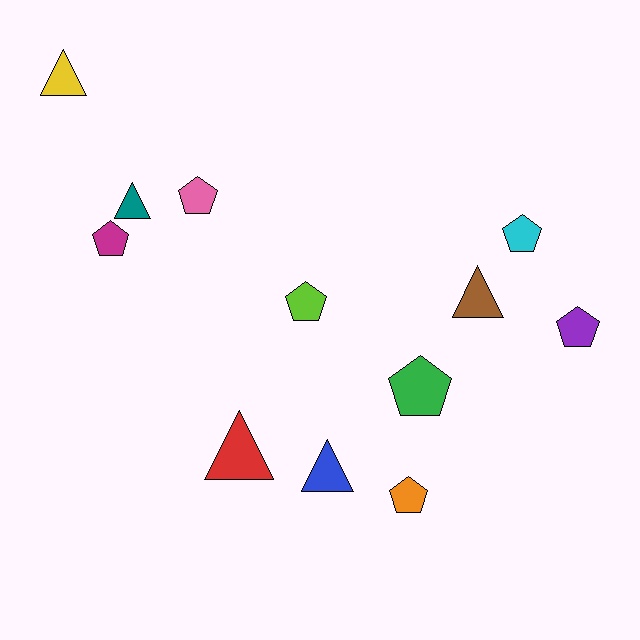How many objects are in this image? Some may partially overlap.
There are 12 objects.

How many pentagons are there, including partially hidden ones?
There are 7 pentagons.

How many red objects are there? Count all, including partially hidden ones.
There is 1 red object.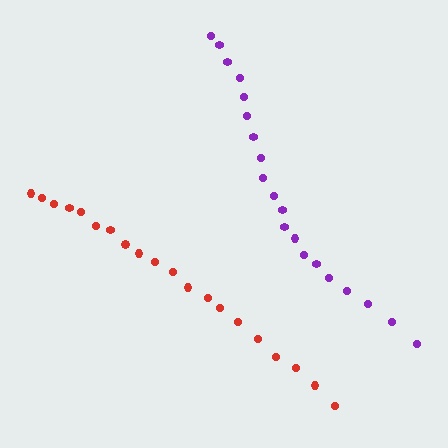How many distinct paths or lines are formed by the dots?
There are 2 distinct paths.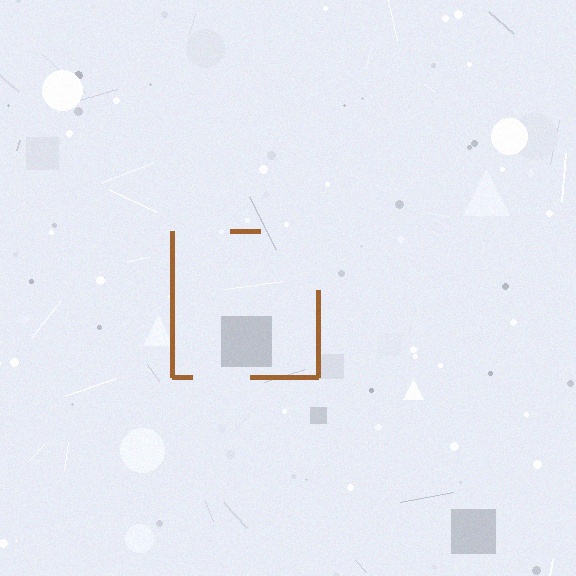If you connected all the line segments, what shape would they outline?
They would outline a square.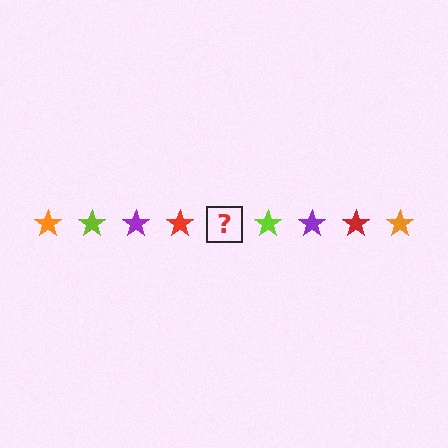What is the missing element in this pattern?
The missing element is an orange star.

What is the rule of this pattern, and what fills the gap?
The rule is that the pattern cycles through orange, lime, purple, red stars. The gap should be filled with an orange star.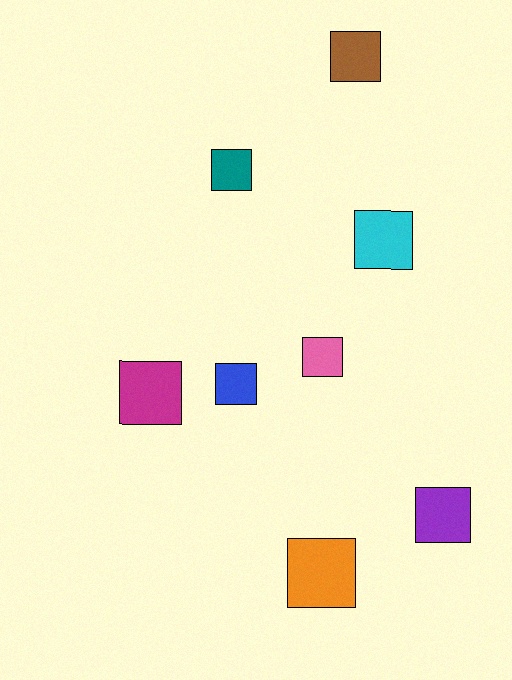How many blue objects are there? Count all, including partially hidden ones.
There is 1 blue object.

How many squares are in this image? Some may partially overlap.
There are 8 squares.